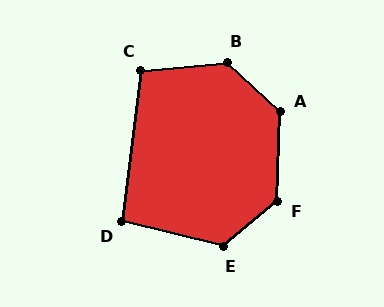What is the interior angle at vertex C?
Approximately 102 degrees (obtuse).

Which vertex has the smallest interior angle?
D, at approximately 96 degrees.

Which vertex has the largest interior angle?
B, at approximately 132 degrees.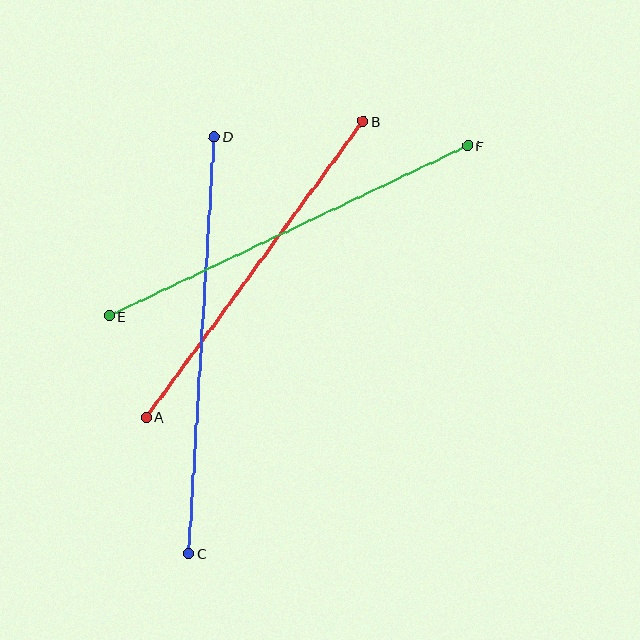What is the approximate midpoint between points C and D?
The midpoint is at approximately (201, 345) pixels.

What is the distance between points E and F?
The distance is approximately 397 pixels.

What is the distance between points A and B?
The distance is approximately 367 pixels.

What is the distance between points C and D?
The distance is approximately 418 pixels.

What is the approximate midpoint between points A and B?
The midpoint is at approximately (255, 269) pixels.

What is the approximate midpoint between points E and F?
The midpoint is at approximately (288, 231) pixels.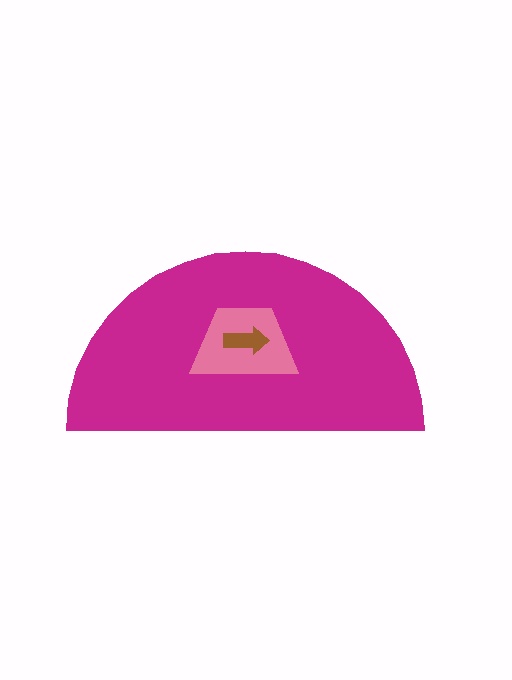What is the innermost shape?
The brown arrow.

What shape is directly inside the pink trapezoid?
The brown arrow.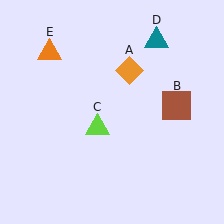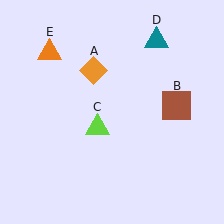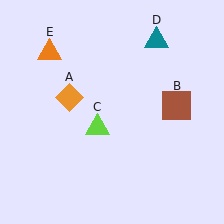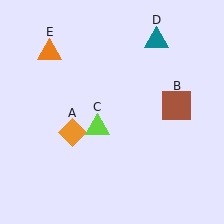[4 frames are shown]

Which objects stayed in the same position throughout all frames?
Brown square (object B) and lime triangle (object C) and teal triangle (object D) and orange triangle (object E) remained stationary.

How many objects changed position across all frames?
1 object changed position: orange diamond (object A).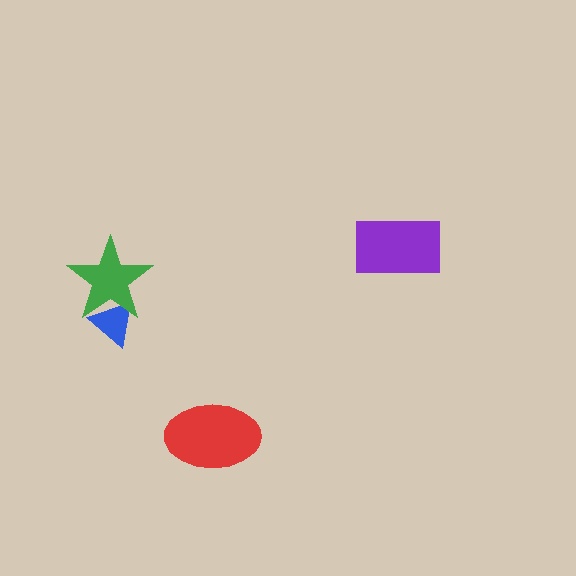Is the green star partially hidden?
No, no other shape covers it.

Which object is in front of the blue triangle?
The green star is in front of the blue triangle.